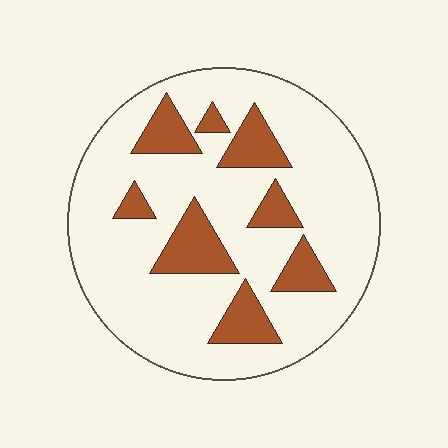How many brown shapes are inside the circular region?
8.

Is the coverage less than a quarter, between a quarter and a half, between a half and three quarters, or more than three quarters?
Less than a quarter.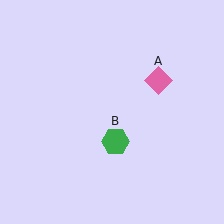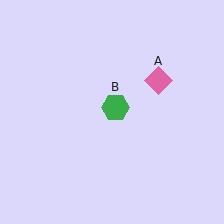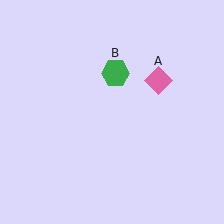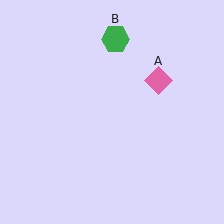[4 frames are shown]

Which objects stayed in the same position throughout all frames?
Pink diamond (object A) remained stationary.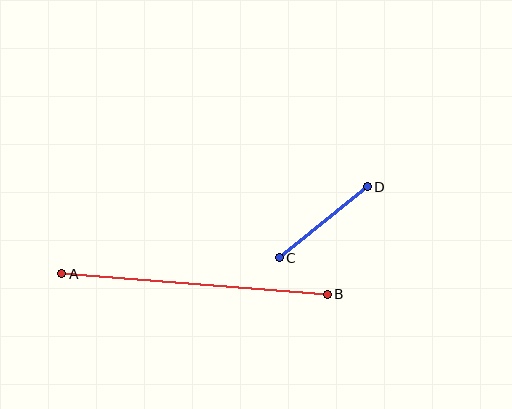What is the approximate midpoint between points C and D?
The midpoint is at approximately (323, 222) pixels.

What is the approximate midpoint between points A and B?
The midpoint is at approximately (195, 284) pixels.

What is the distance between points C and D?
The distance is approximately 113 pixels.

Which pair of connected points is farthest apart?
Points A and B are farthest apart.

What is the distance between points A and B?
The distance is approximately 266 pixels.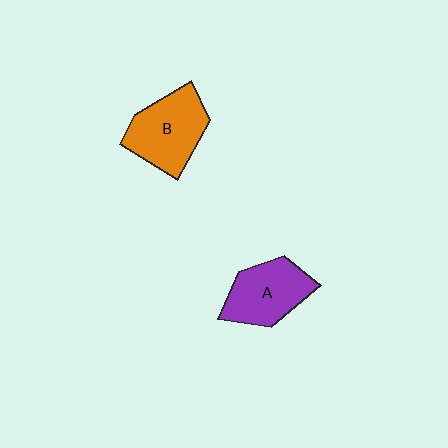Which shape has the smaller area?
Shape A (purple).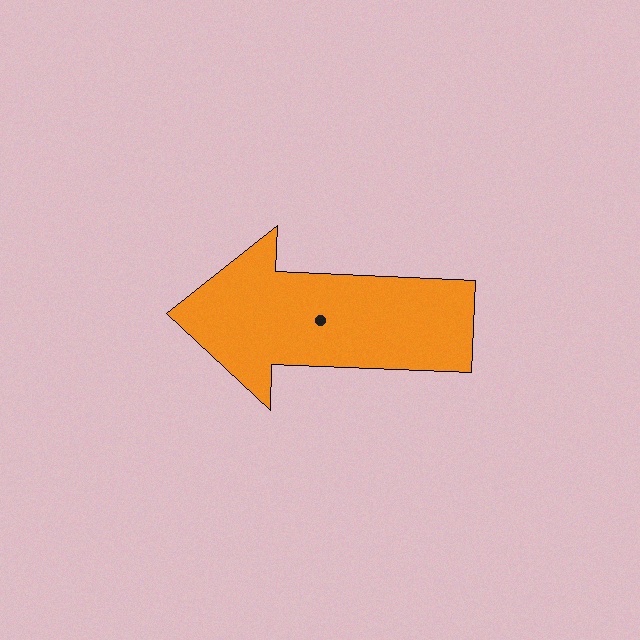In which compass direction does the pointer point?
West.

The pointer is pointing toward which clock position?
Roughly 9 o'clock.